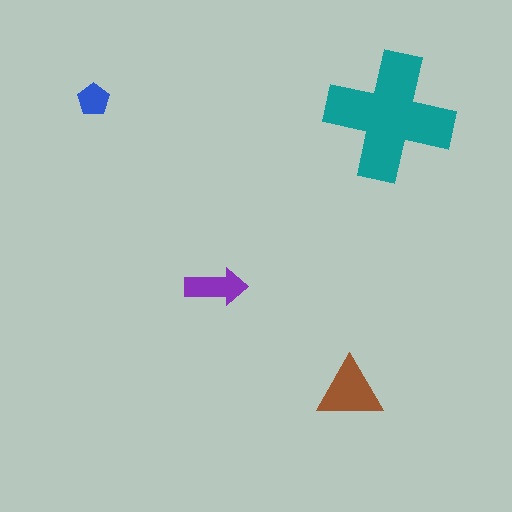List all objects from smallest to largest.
The blue pentagon, the purple arrow, the brown triangle, the teal cross.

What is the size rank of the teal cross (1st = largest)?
1st.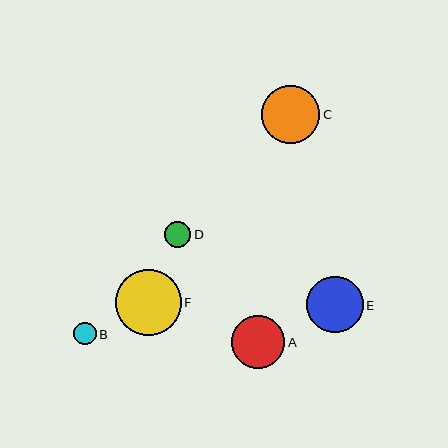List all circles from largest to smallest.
From largest to smallest: F, C, E, A, D, B.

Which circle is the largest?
Circle F is the largest with a size of approximately 66 pixels.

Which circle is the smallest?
Circle B is the smallest with a size of approximately 23 pixels.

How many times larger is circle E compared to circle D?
Circle E is approximately 2.2 times the size of circle D.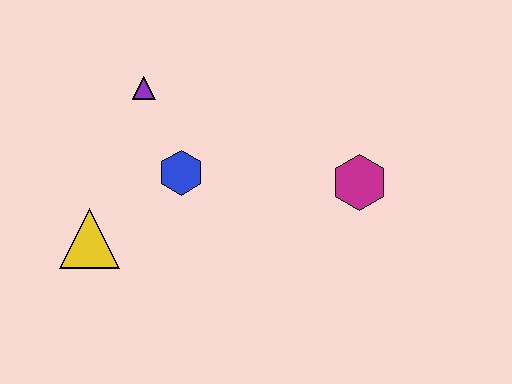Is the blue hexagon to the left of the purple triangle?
No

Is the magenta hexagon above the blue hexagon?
No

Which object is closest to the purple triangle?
The blue hexagon is closest to the purple triangle.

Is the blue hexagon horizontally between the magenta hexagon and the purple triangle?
Yes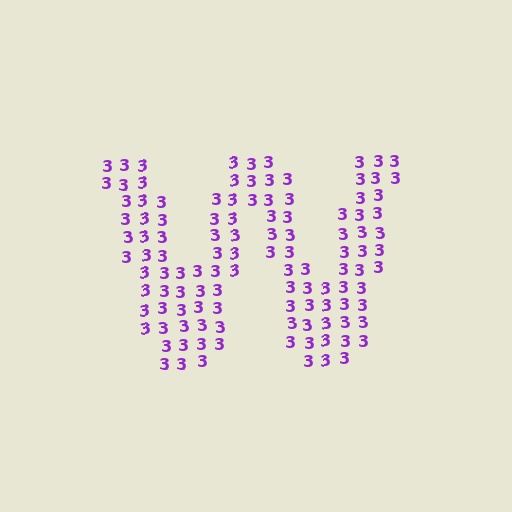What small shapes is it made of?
It is made of small digit 3's.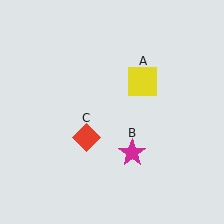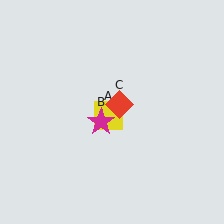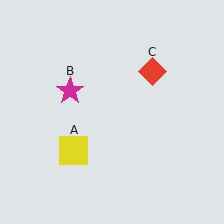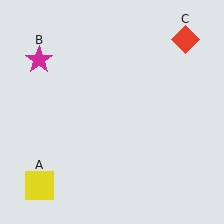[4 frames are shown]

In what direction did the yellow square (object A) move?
The yellow square (object A) moved down and to the left.